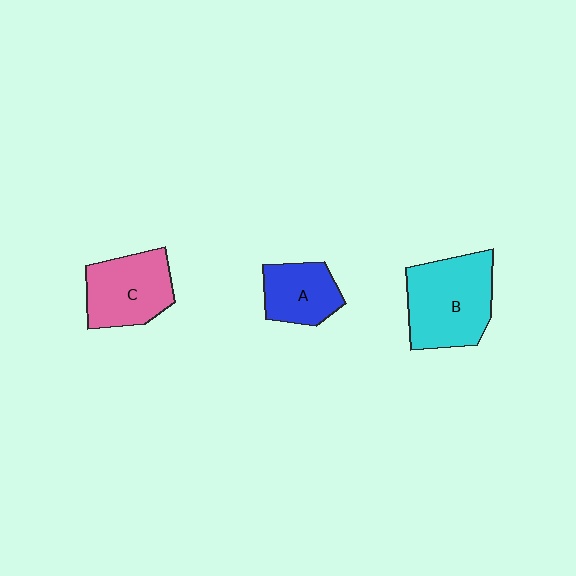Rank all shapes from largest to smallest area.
From largest to smallest: B (cyan), C (pink), A (blue).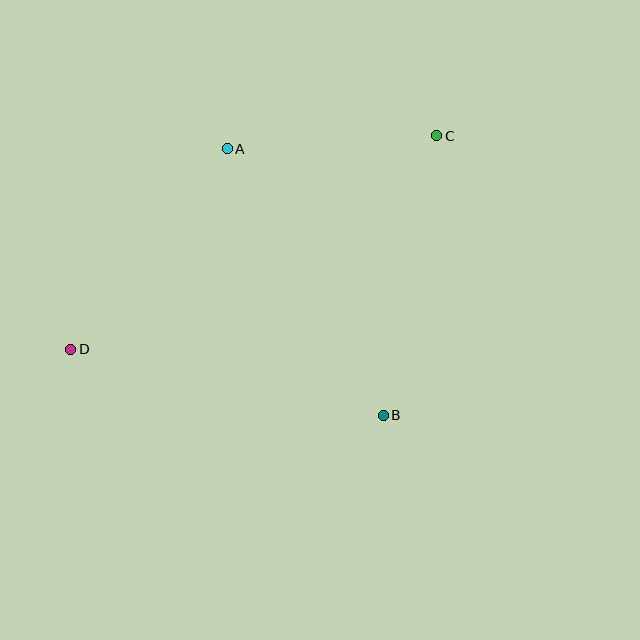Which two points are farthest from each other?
Points C and D are farthest from each other.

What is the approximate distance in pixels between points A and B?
The distance between A and B is approximately 309 pixels.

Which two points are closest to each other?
Points A and C are closest to each other.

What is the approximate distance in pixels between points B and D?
The distance between B and D is approximately 319 pixels.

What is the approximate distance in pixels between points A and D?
The distance between A and D is approximately 254 pixels.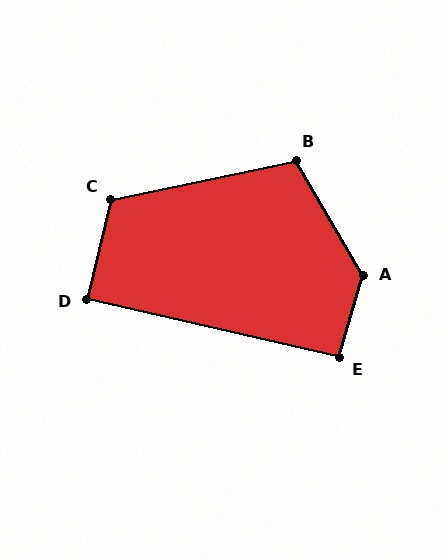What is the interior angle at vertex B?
Approximately 108 degrees (obtuse).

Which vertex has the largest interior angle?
A, at approximately 134 degrees.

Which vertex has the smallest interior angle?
D, at approximately 89 degrees.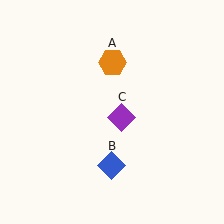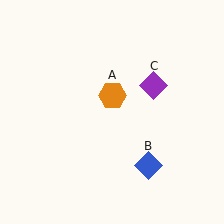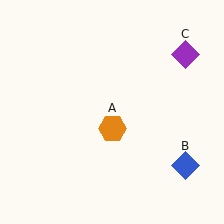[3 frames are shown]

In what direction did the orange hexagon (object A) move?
The orange hexagon (object A) moved down.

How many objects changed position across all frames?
3 objects changed position: orange hexagon (object A), blue diamond (object B), purple diamond (object C).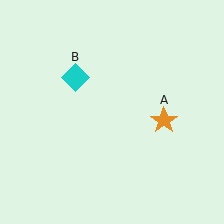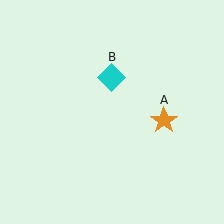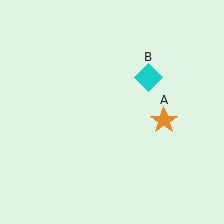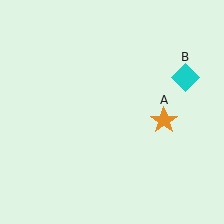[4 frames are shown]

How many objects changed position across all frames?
1 object changed position: cyan diamond (object B).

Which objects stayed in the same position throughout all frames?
Orange star (object A) remained stationary.